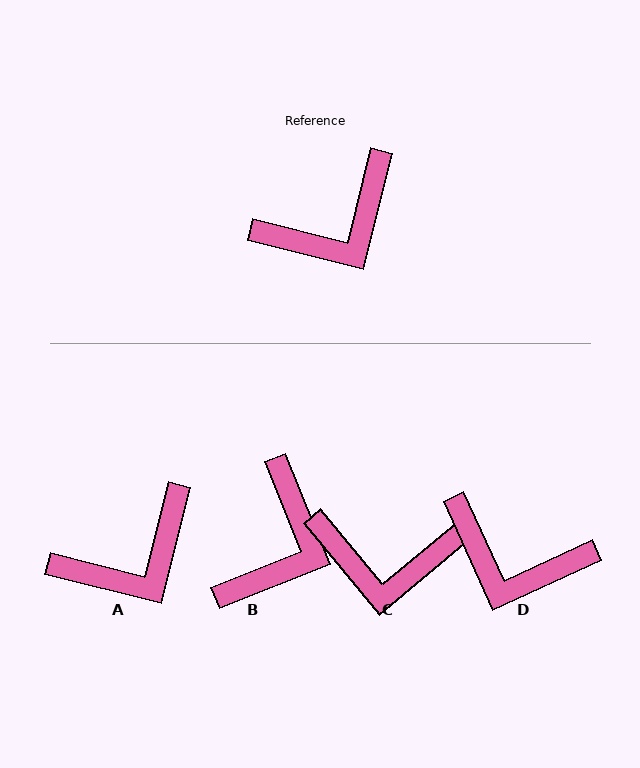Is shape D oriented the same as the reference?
No, it is off by about 52 degrees.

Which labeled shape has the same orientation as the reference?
A.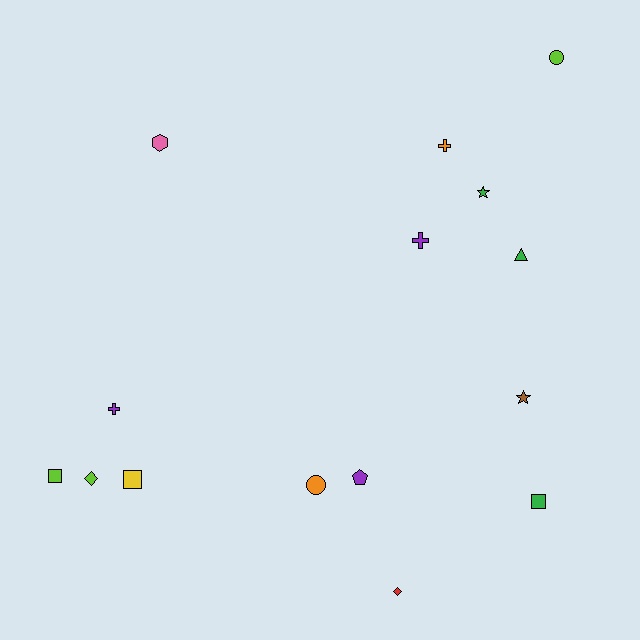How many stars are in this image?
There are 2 stars.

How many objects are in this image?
There are 15 objects.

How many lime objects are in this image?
There are 3 lime objects.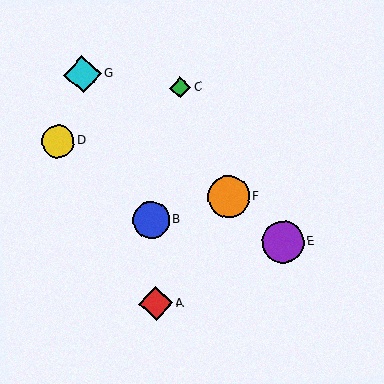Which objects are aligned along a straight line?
Objects E, F, G are aligned along a straight line.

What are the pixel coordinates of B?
Object B is at (151, 220).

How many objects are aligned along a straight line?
3 objects (E, F, G) are aligned along a straight line.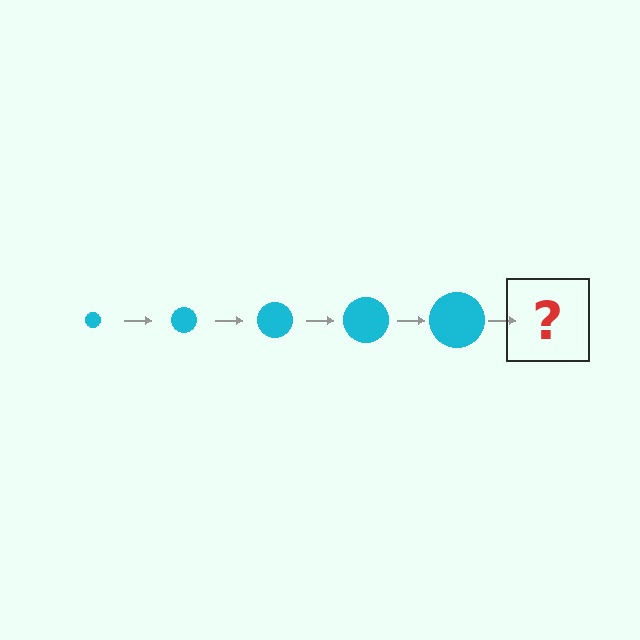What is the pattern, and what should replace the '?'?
The pattern is that the circle gets progressively larger each step. The '?' should be a cyan circle, larger than the previous one.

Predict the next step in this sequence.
The next step is a cyan circle, larger than the previous one.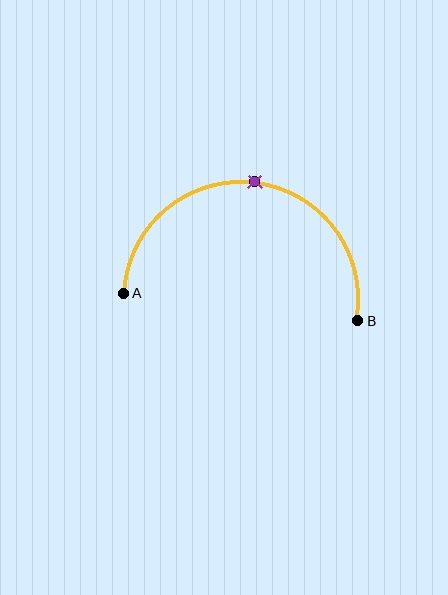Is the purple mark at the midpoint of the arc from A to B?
Yes. The purple mark lies on the arc at equal arc-length from both A and B — it is the arc midpoint.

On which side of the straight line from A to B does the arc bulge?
The arc bulges above the straight line connecting A and B.